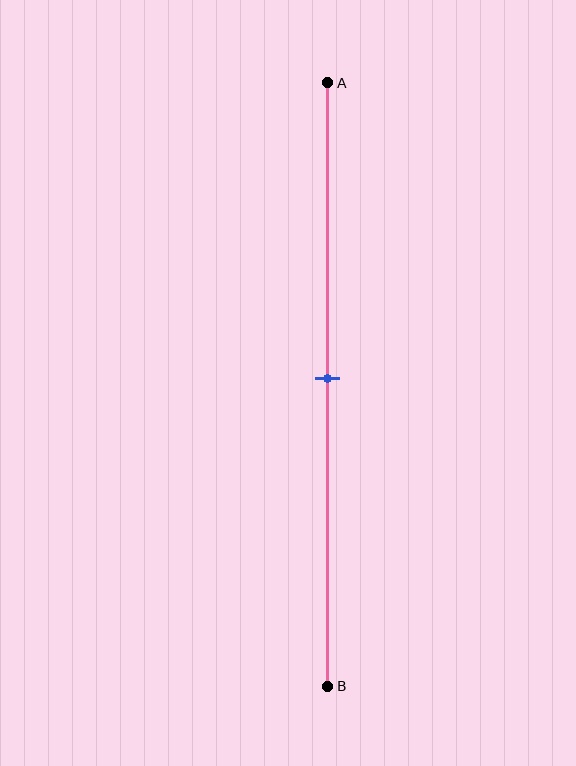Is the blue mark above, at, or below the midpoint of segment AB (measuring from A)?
The blue mark is approximately at the midpoint of segment AB.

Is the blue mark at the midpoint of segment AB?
Yes, the mark is approximately at the midpoint.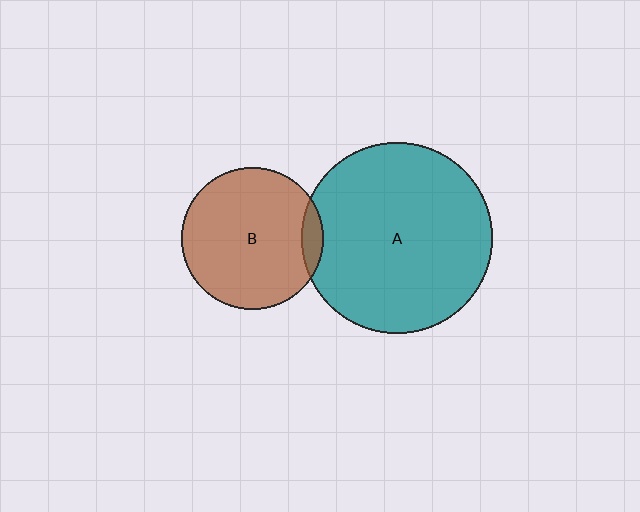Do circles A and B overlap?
Yes.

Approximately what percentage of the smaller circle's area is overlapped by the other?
Approximately 10%.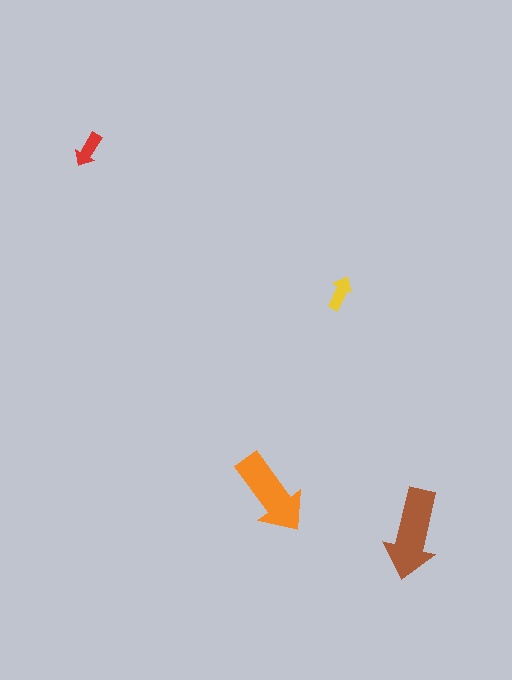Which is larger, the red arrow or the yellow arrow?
The red one.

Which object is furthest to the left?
The red arrow is leftmost.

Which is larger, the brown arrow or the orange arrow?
The brown one.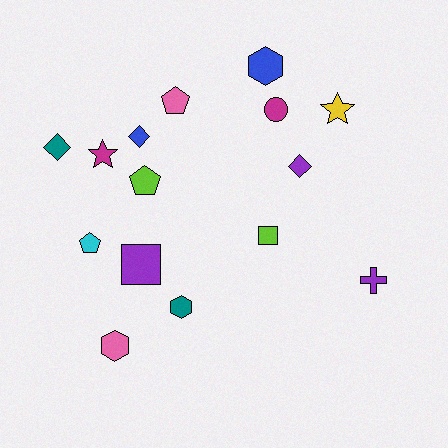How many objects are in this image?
There are 15 objects.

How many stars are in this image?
There are 2 stars.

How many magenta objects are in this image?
There are 2 magenta objects.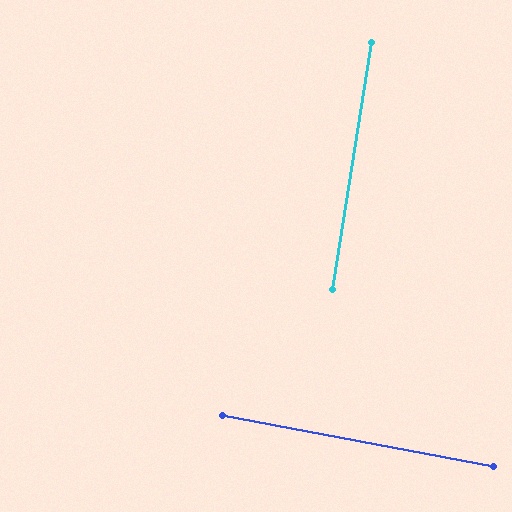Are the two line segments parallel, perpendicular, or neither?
Perpendicular — they meet at approximately 88°.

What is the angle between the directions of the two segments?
Approximately 88 degrees.